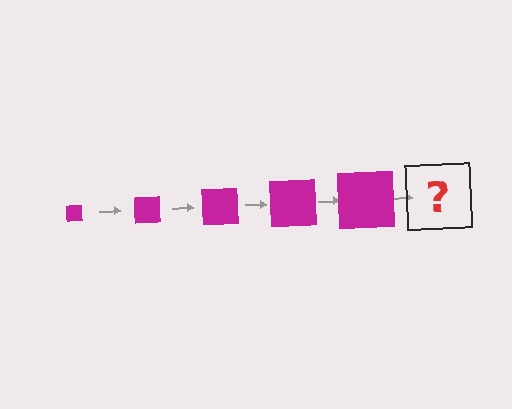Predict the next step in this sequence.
The next step is a magenta square, larger than the previous one.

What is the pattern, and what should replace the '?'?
The pattern is that the square gets progressively larger each step. The '?' should be a magenta square, larger than the previous one.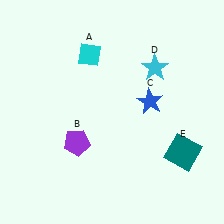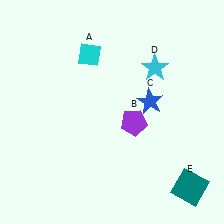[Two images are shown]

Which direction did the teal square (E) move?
The teal square (E) moved down.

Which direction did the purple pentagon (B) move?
The purple pentagon (B) moved right.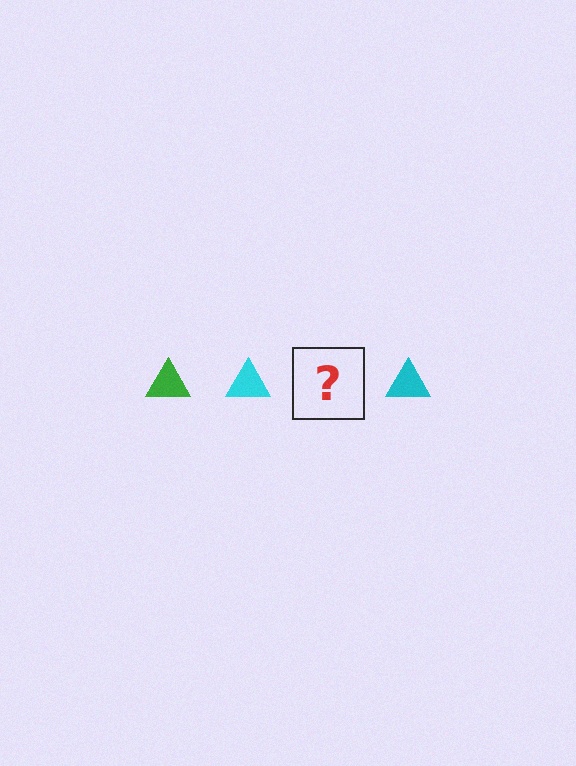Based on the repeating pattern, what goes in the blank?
The blank should be a green triangle.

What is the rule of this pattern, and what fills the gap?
The rule is that the pattern cycles through green, cyan triangles. The gap should be filled with a green triangle.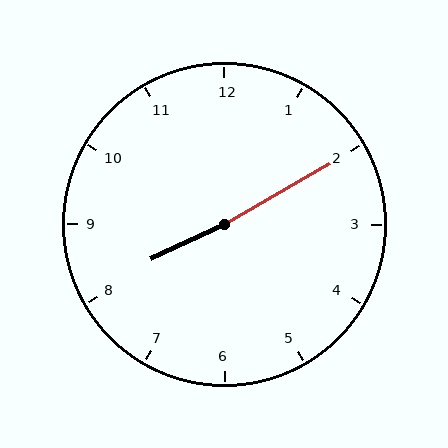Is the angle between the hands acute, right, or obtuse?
It is obtuse.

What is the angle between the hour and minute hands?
Approximately 175 degrees.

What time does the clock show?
8:10.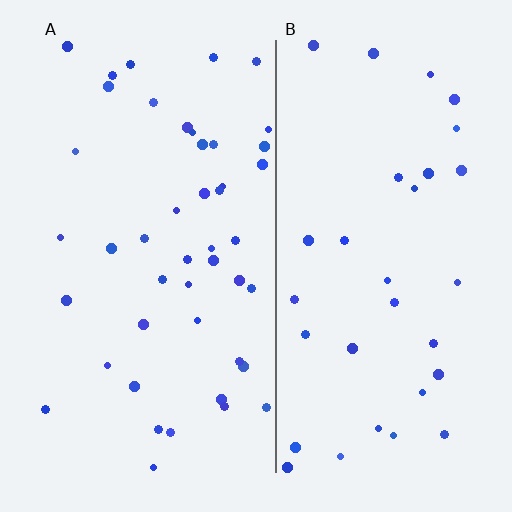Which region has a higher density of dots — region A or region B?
A (the left).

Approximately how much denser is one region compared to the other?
Approximately 1.4× — region A over region B.